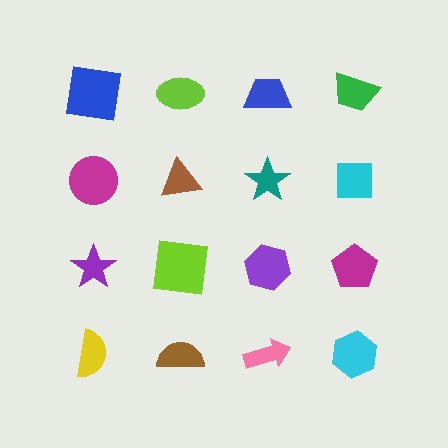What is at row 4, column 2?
A brown semicircle.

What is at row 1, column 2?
A lime ellipse.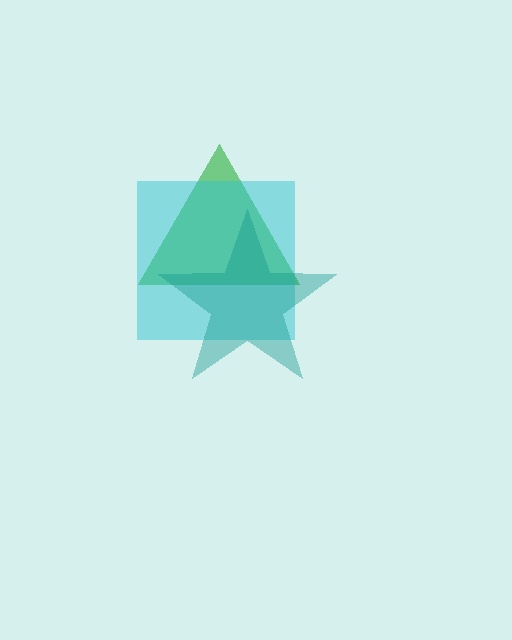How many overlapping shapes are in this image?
There are 3 overlapping shapes in the image.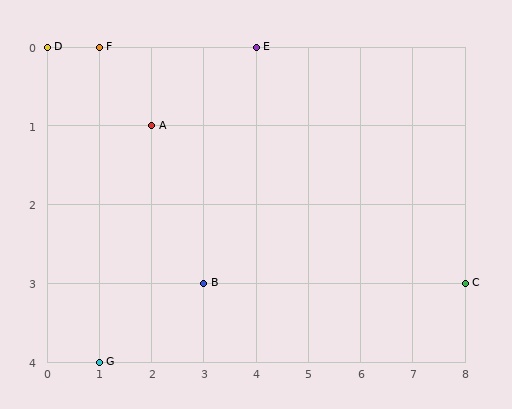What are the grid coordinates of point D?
Point D is at grid coordinates (0, 0).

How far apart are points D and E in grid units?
Points D and E are 4 columns apart.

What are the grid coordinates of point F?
Point F is at grid coordinates (1, 0).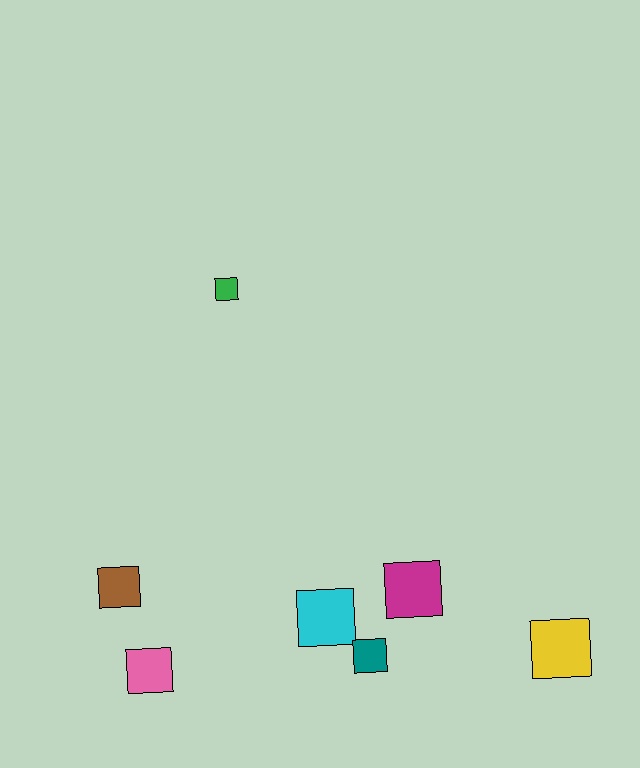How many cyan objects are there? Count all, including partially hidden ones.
There is 1 cyan object.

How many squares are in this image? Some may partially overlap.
There are 7 squares.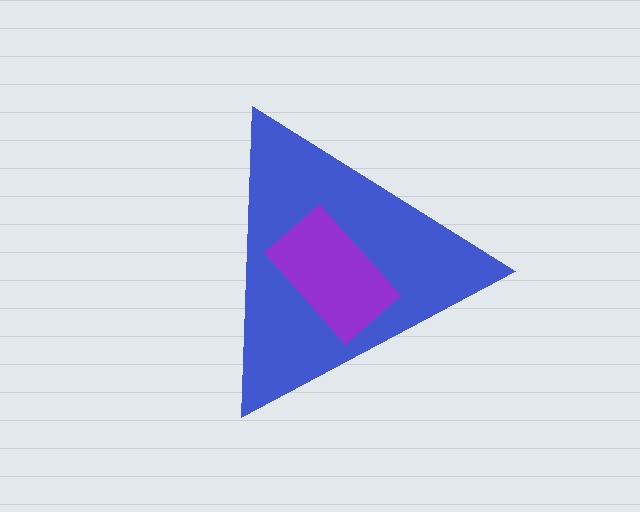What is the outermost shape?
The blue triangle.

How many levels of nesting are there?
2.